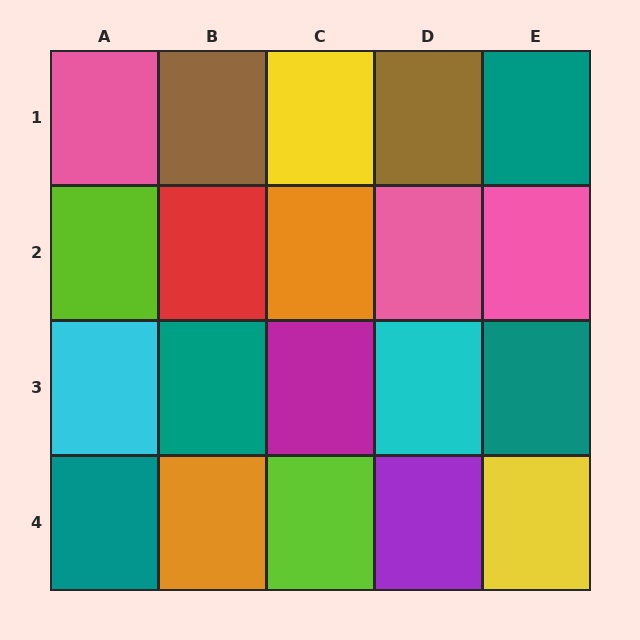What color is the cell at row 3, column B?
Teal.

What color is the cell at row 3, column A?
Cyan.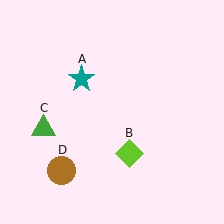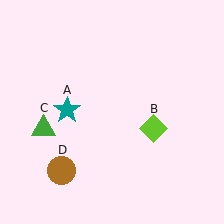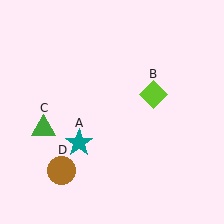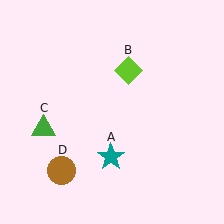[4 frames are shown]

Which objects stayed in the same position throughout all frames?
Green triangle (object C) and brown circle (object D) remained stationary.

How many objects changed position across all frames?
2 objects changed position: teal star (object A), lime diamond (object B).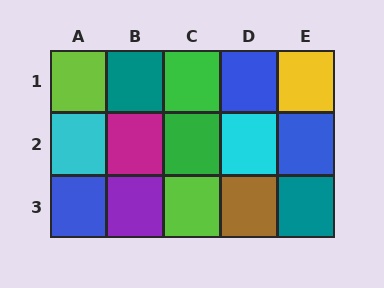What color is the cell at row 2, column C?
Green.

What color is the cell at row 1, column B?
Teal.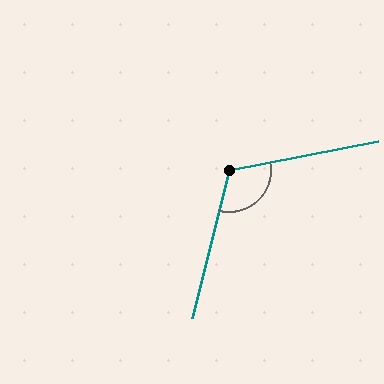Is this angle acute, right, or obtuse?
It is obtuse.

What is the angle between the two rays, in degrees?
Approximately 115 degrees.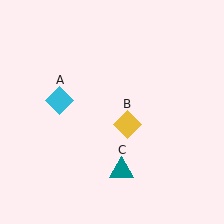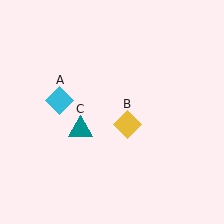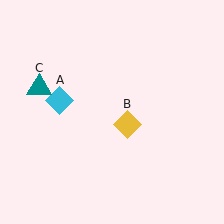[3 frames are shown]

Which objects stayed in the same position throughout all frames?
Cyan diamond (object A) and yellow diamond (object B) remained stationary.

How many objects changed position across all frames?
1 object changed position: teal triangle (object C).